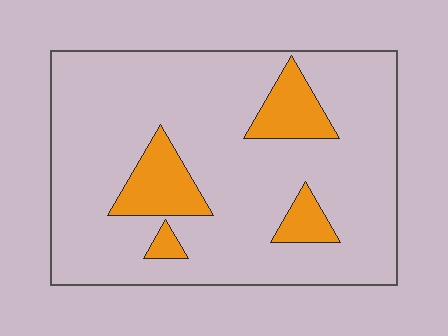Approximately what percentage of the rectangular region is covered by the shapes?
Approximately 15%.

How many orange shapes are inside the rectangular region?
4.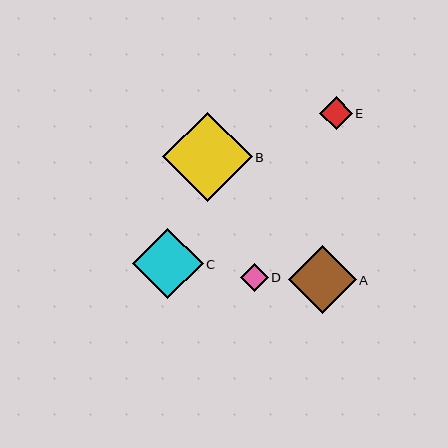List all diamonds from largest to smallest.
From largest to smallest: B, C, A, E, D.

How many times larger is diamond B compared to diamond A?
Diamond B is approximately 1.3 times the size of diamond A.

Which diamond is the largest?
Diamond B is the largest with a size of approximately 89 pixels.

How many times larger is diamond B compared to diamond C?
Diamond B is approximately 1.3 times the size of diamond C.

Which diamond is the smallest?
Diamond D is the smallest with a size of approximately 28 pixels.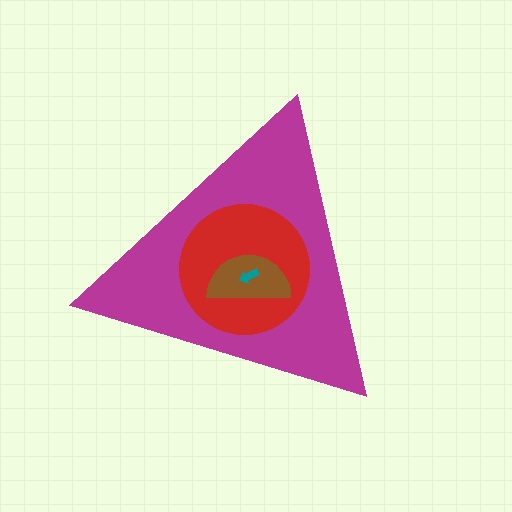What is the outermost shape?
The magenta triangle.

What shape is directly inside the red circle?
The brown semicircle.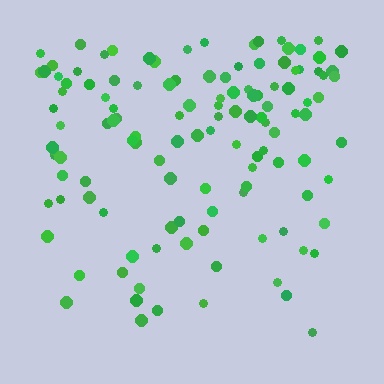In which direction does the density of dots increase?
From bottom to top, with the top side densest.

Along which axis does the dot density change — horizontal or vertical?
Vertical.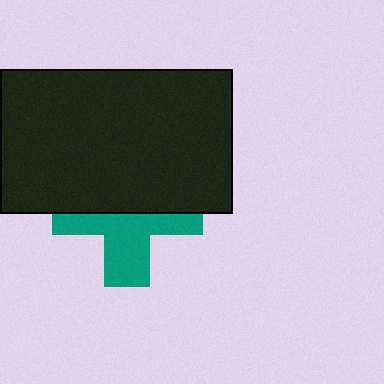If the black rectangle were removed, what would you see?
You would see the complete teal cross.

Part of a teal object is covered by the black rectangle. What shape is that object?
It is a cross.